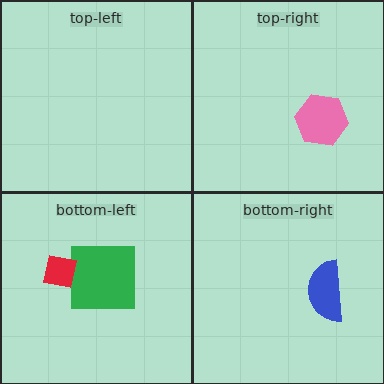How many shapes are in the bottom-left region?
2.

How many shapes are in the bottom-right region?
1.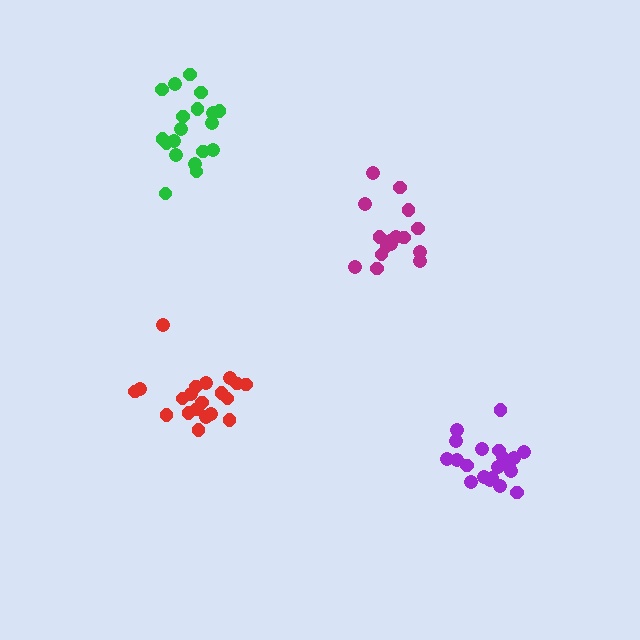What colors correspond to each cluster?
The clusters are colored: magenta, green, purple, red.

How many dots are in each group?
Group 1: 16 dots, Group 2: 19 dots, Group 3: 20 dots, Group 4: 20 dots (75 total).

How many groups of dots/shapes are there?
There are 4 groups.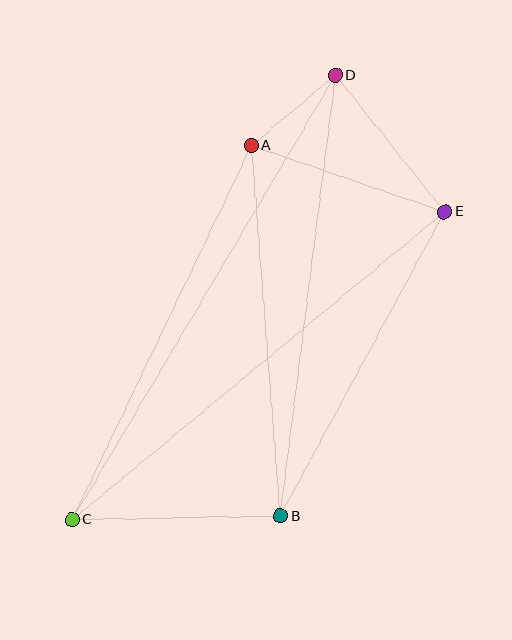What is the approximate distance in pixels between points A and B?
The distance between A and B is approximately 372 pixels.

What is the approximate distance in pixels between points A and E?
The distance between A and E is approximately 204 pixels.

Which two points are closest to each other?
Points A and D are closest to each other.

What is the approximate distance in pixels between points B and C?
The distance between B and C is approximately 209 pixels.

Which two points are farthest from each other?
Points C and D are farthest from each other.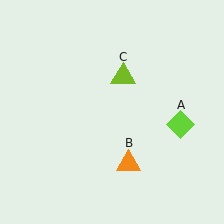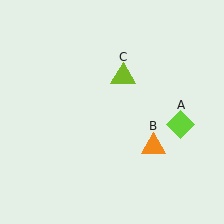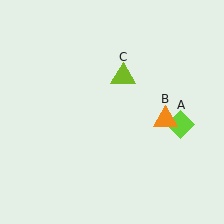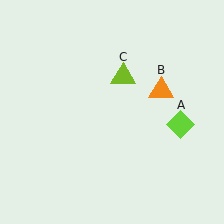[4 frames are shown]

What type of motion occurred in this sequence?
The orange triangle (object B) rotated counterclockwise around the center of the scene.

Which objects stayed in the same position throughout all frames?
Lime diamond (object A) and lime triangle (object C) remained stationary.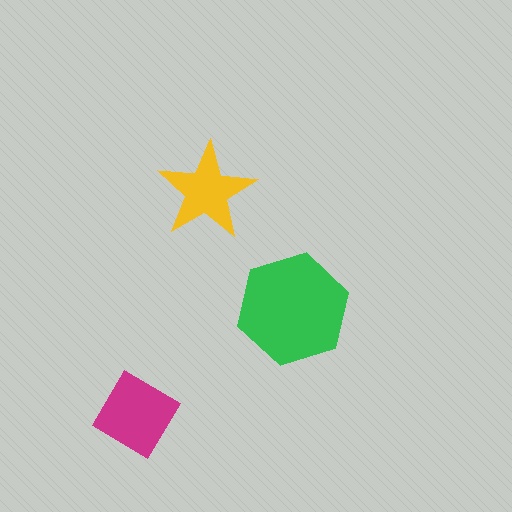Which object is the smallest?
The yellow star.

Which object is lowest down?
The magenta diamond is bottommost.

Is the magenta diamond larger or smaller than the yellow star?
Larger.